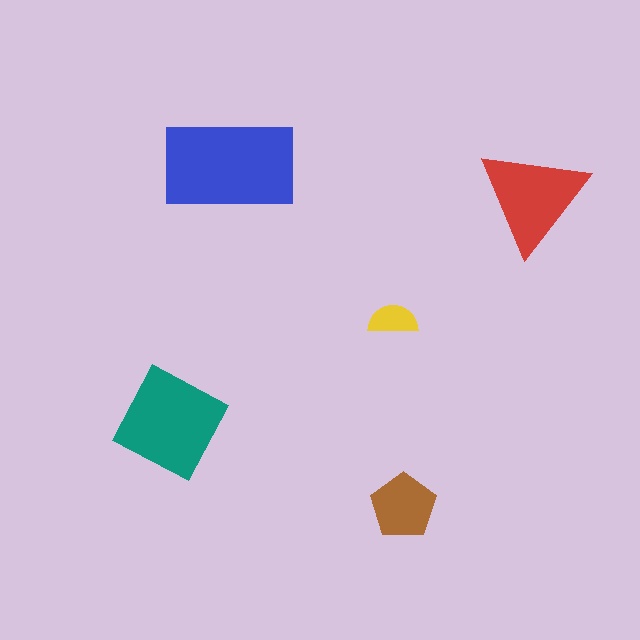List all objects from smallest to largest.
The yellow semicircle, the brown pentagon, the red triangle, the teal square, the blue rectangle.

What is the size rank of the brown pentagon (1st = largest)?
4th.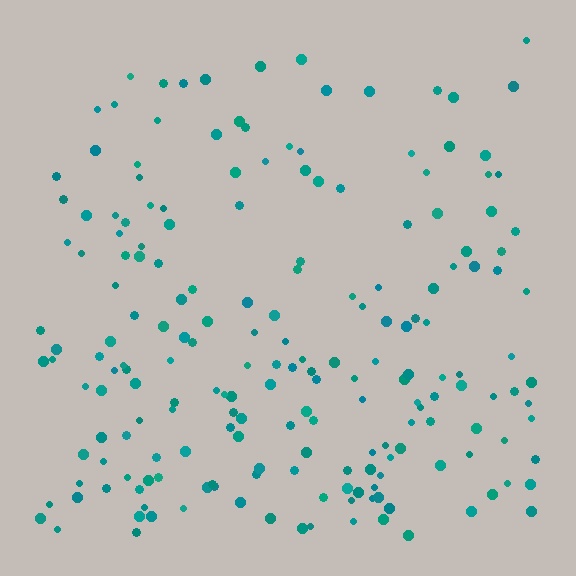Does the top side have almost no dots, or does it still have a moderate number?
Still a moderate number, just noticeably fewer than the bottom.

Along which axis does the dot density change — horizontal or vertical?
Vertical.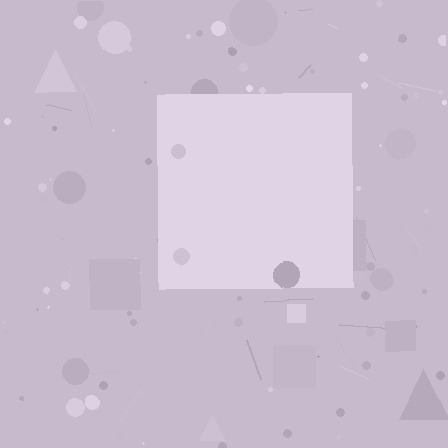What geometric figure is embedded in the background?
A square is embedded in the background.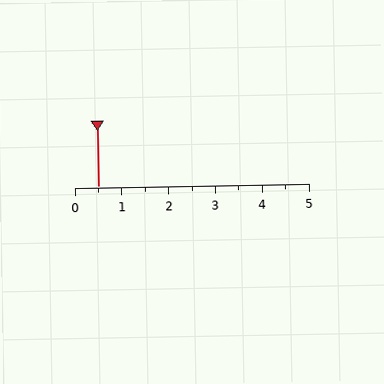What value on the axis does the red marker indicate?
The marker indicates approximately 0.5.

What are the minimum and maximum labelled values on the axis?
The axis runs from 0 to 5.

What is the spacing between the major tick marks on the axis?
The major ticks are spaced 1 apart.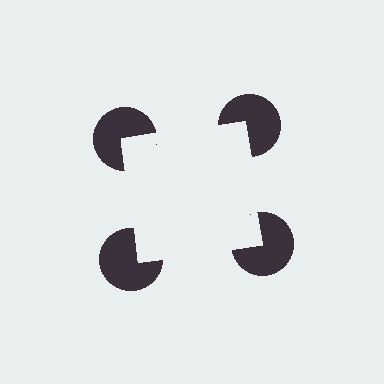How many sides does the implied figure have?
4 sides.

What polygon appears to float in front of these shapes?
An illusory square — its edges are inferred from the aligned wedge cuts in the pac-man discs, not physically drawn.